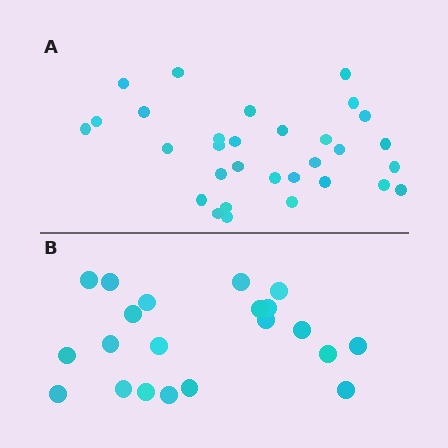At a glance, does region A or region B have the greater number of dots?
Region A (the top region) has more dots.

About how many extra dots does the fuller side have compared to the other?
Region A has roughly 10 or so more dots than region B.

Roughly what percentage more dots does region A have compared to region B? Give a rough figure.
About 50% more.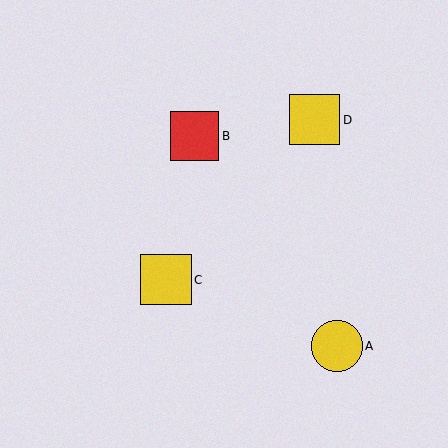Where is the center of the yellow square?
The center of the yellow square is at (315, 120).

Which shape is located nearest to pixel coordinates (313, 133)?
The yellow square (labeled D) at (315, 120) is nearest to that location.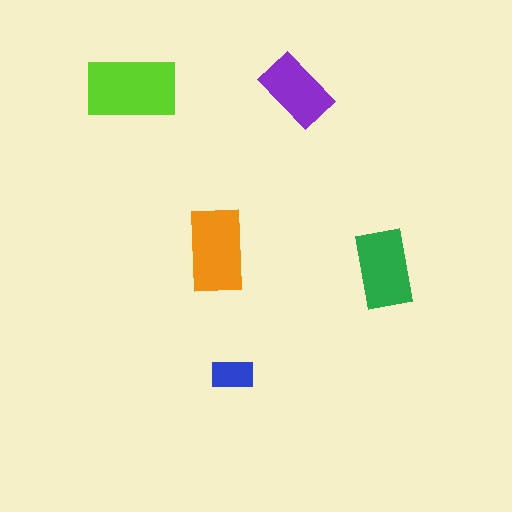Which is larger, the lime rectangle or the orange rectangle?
The lime one.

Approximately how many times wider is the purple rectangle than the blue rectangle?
About 1.5 times wider.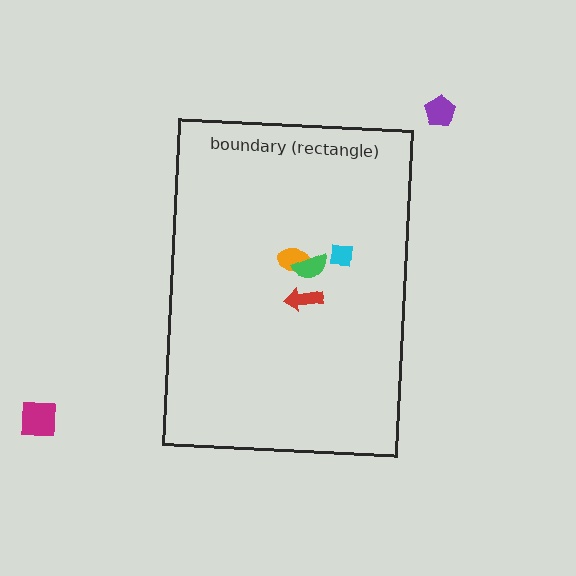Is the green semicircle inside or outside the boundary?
Inside.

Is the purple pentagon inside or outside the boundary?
Outside.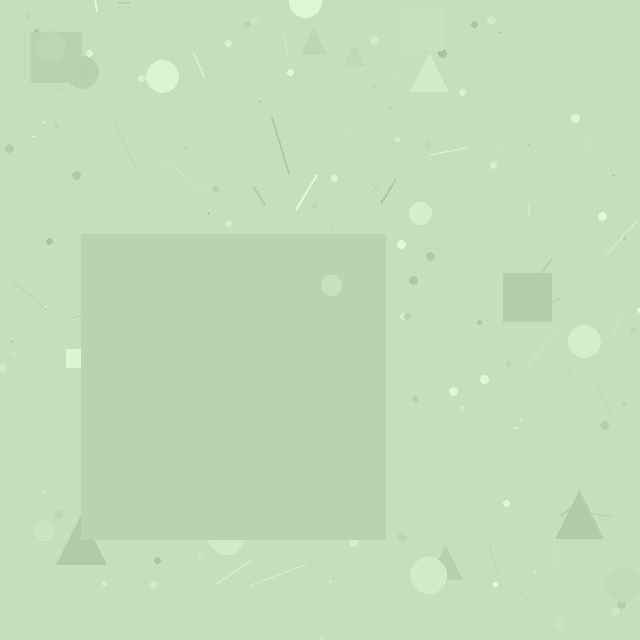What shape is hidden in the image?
A square is hidden in the image.